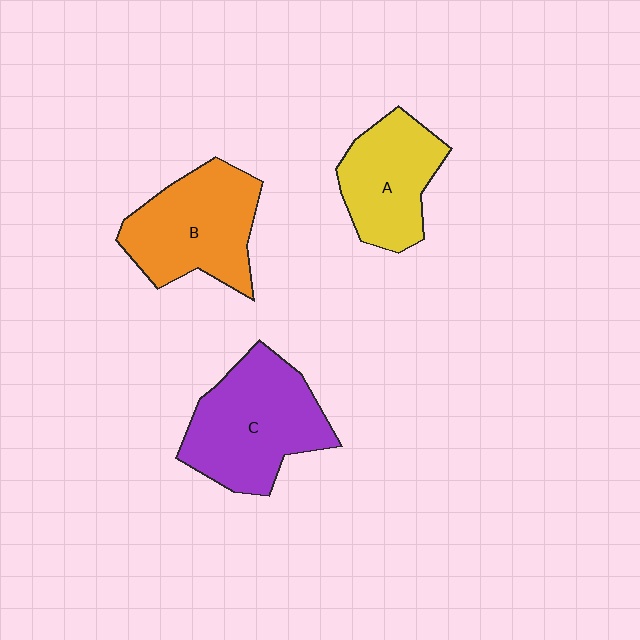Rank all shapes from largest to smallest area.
From largest to smallest: C (purple), B (orange), A (yellow).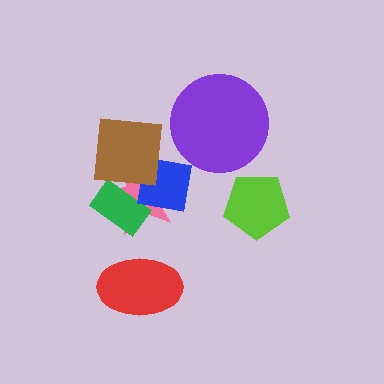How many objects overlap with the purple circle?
0 objects overlap with the purple circle.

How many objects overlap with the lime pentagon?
0 objects overlap with the lime pentagon.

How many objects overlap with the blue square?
3 objects overlap with the blue square.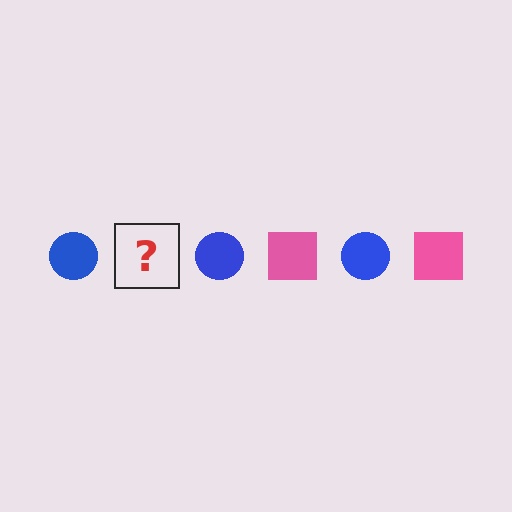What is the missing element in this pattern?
The missing element is a pink square.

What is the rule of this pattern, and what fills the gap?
The rule is that the pattern alternates between blue circle and pink square. The gap should be filled with a pink square.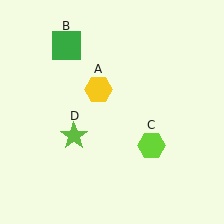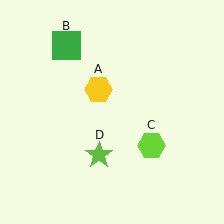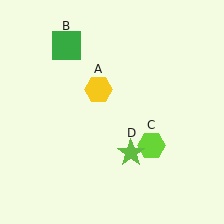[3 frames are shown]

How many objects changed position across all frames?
1 object changed position: lime star (object D).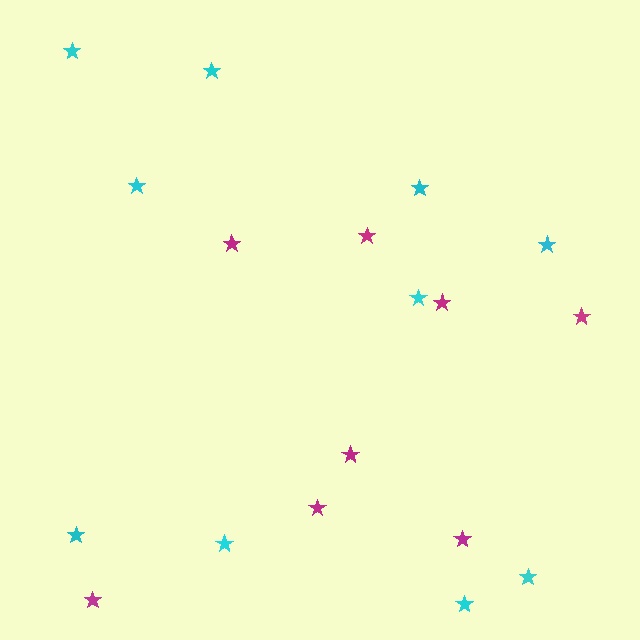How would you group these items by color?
There are 2 groups: one group of cyan stars (10) and one group of magenta stars (8).